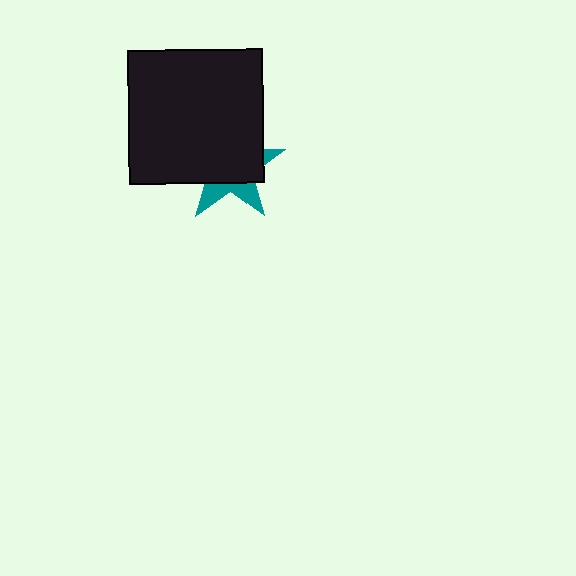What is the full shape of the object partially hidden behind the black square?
The partially hidden object is a teal star.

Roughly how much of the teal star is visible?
A small part of it is visible (roughly 31%).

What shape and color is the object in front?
The object in front is a black square.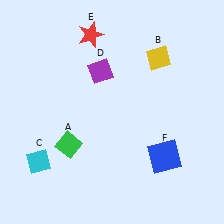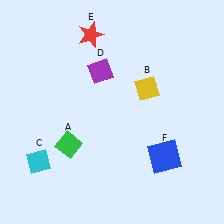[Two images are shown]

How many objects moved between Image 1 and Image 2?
1 object moved between the two images.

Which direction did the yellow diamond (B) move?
The yellow diamond (B) moved down.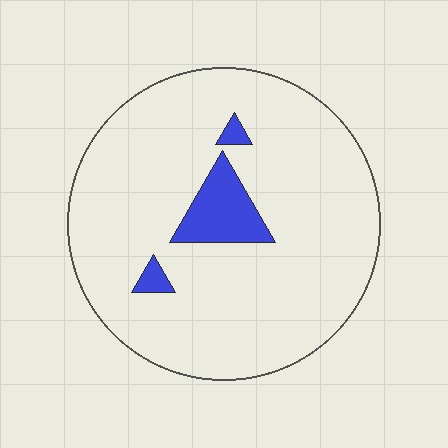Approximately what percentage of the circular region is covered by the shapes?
Approximately 10%.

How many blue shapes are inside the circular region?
3.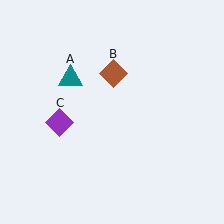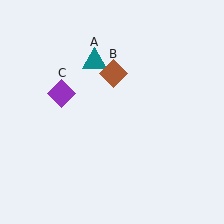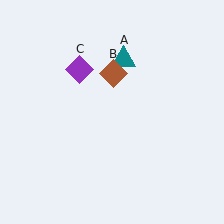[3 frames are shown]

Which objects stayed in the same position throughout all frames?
Brown diamond (object B) remained stationary.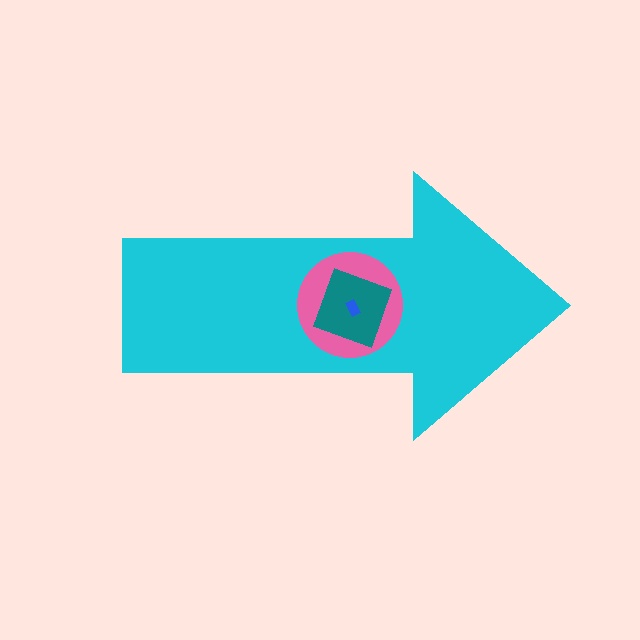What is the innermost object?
The blue rectangle.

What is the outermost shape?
The cyan arrow.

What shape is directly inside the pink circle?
The teal square.